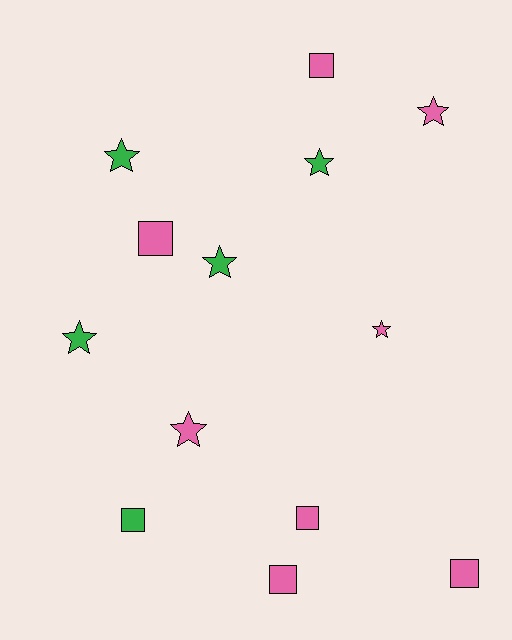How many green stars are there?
There are 4 green stars.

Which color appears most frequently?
Pink, with 8 objects.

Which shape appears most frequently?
Star, with 7 objects.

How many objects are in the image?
There are 13 objects.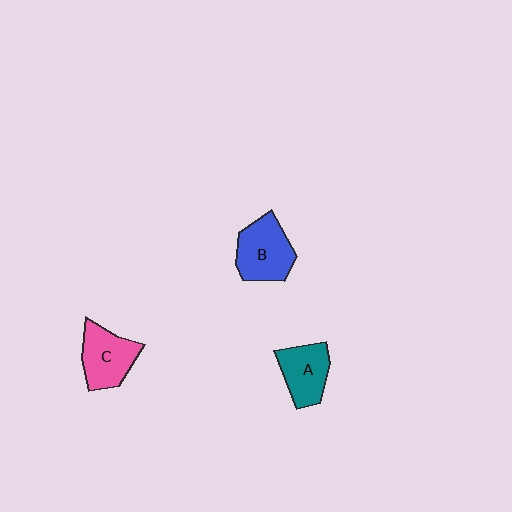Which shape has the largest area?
Shape B (blue).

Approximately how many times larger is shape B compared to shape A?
Approximately 1.2 times.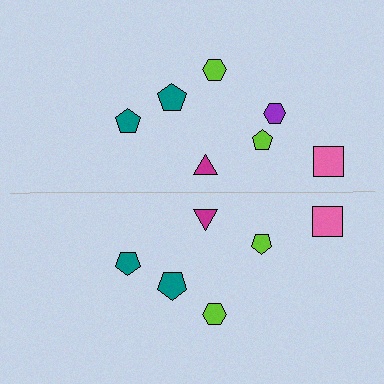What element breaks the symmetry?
A purple hexagon is missing from the bottom side.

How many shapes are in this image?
There are 13 shapes in this image.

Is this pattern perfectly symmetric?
No, the pattern is not perfectly symmetric. A purple hexagon is missing from the bottom side.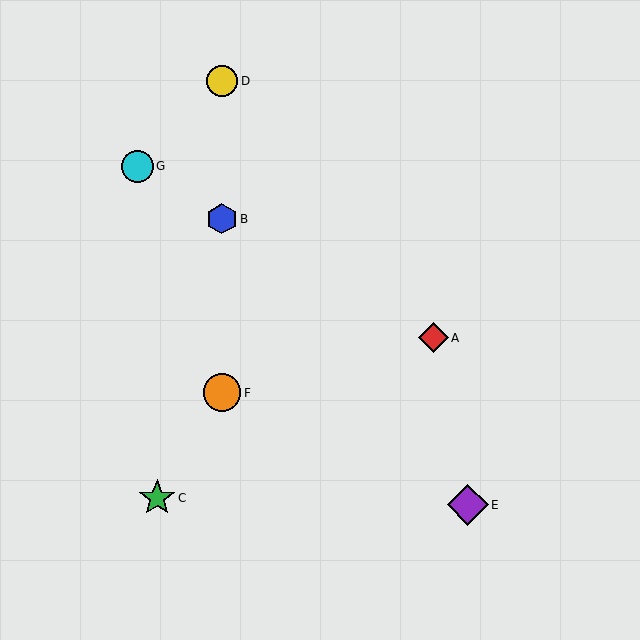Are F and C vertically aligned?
No, F is at x≈222 and C is at x≈157.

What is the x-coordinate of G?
Object G is at x≈138.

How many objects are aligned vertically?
3 objects (B, D, F) are aligned vertically.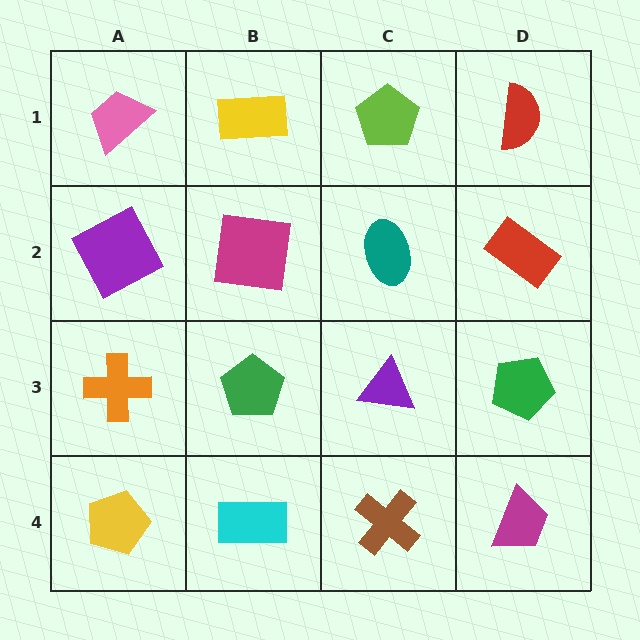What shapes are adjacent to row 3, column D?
A red rectangle (row 2, column D), a magenta trapezoid (row 4, column D), a purple triangle (row 3, column C).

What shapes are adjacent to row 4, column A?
An orange cross (row 3, column A), a cyan rectangle (row 4, column B).